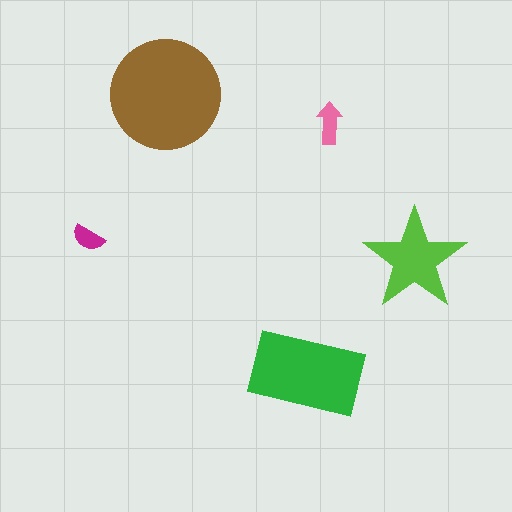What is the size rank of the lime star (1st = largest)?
3rd.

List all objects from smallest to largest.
The magenta semicircle, the pink arrow, the lime star, the green rectangle, the brown circle.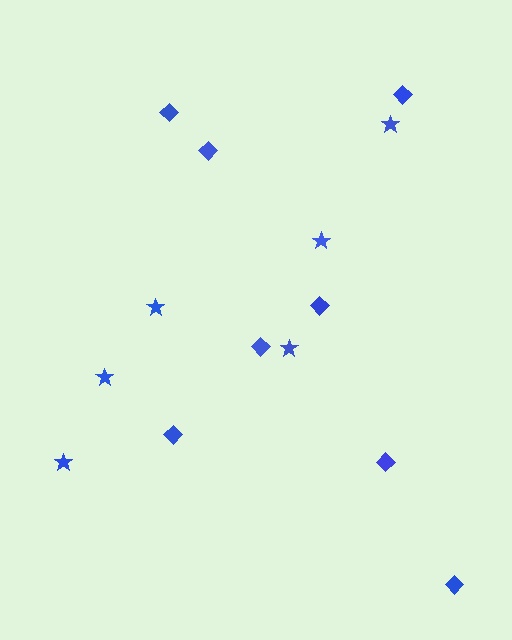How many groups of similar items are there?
There are 2 groups: one group of stars (6) and one group of diamonds (8).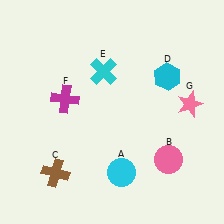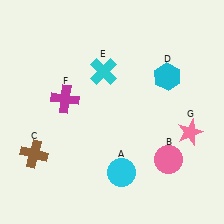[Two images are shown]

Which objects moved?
The objects that moved are: the brown cross (C), the pink star (G).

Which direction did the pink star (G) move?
The pink star (G) moved down.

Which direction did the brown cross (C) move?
The brown cross (C) moved left.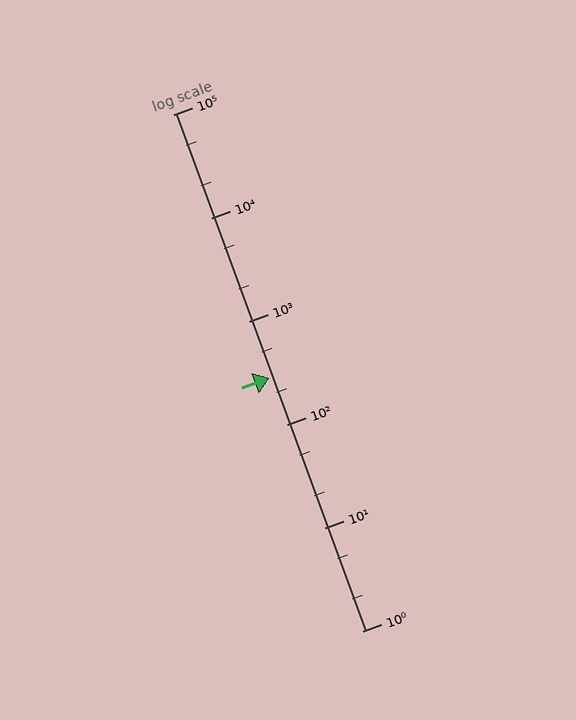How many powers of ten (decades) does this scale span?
The scale spans 5 decades, from 1 to 100000.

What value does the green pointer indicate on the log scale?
The pointer indicates approximately 280.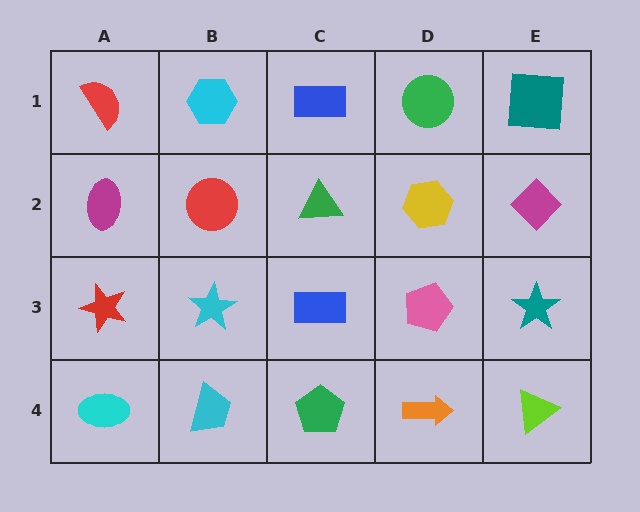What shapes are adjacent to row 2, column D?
A green circle (row 1, column D), a pink pentagon (row 3, column D), a green triangle (row 2, column C), a magenta diamond (row 2, column E).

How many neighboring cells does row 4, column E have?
2.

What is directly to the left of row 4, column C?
A cyan trapezoid.